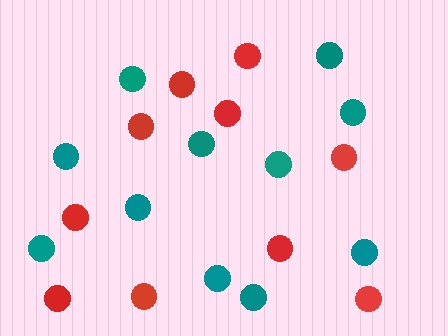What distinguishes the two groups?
There are 2 groups: one group of teal circles (11) and one group of red circles (10).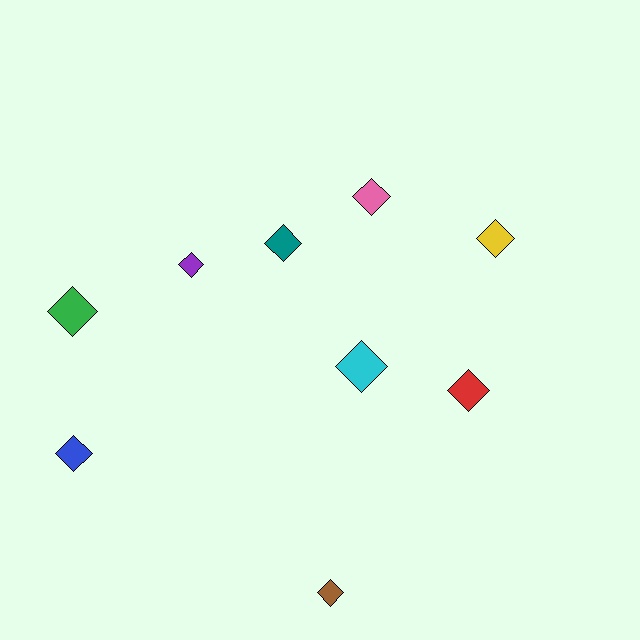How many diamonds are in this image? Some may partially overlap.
There are 9 diamonds.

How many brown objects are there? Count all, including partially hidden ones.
There is 1 brown object.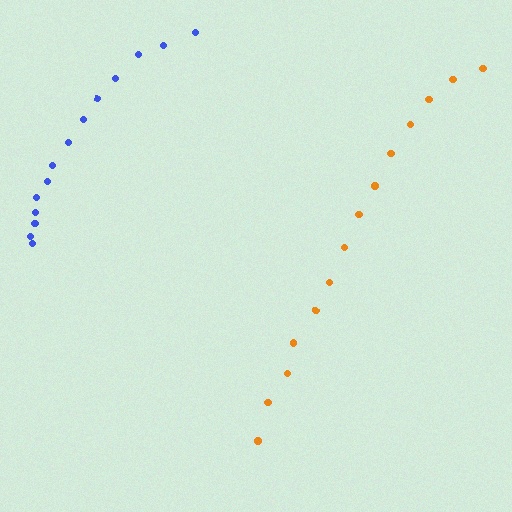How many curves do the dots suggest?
There are 2 distinct paths.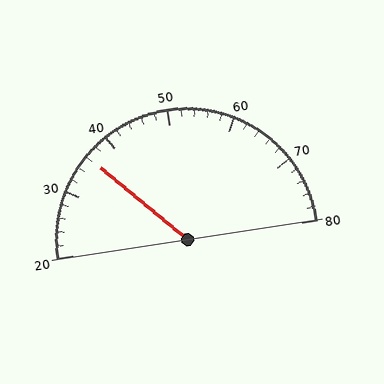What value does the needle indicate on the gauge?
The needle indicates approximately 36.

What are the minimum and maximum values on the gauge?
The gauge ranges from 20 to 80.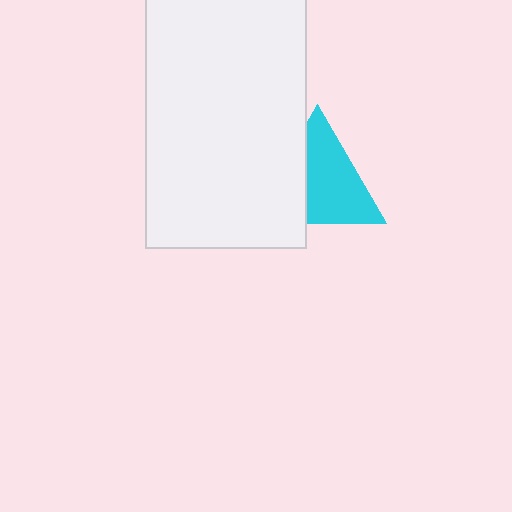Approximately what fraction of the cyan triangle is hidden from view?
Roughly 36% of the cyan triangle is hidden behind the white rectangle.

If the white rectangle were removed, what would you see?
You would see the complete cyan triangle.